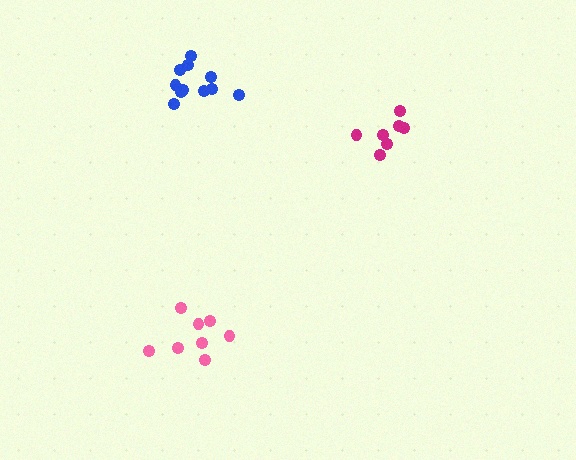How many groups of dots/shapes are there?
There are 3 groups.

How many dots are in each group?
Group 1: 7 dots, Group 2: 11 dots, Group 3: 8 dots (26 total).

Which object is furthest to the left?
The blue cluster is leftmost.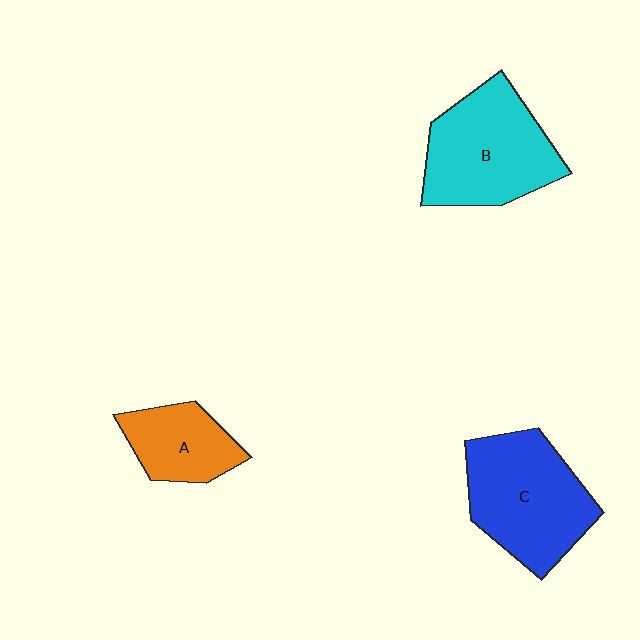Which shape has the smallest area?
Shape A (orange).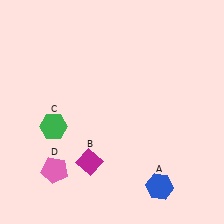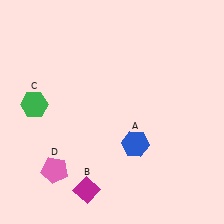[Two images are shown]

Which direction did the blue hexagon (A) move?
The blue hexagon (A) moved up.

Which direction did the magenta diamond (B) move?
The magenta diamond (B) moved down.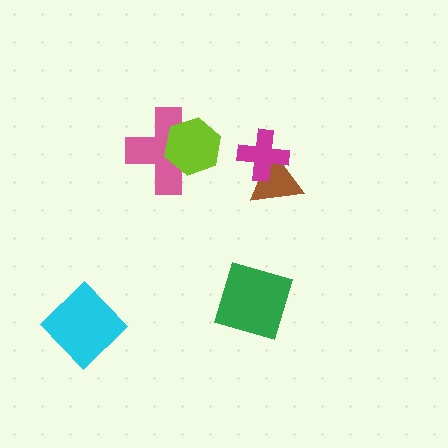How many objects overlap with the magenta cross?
1 object overlaps with the magenta cross.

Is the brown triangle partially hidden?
Yes, it is partially covered by another shape.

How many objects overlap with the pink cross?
1 object overlaps with the pink cross.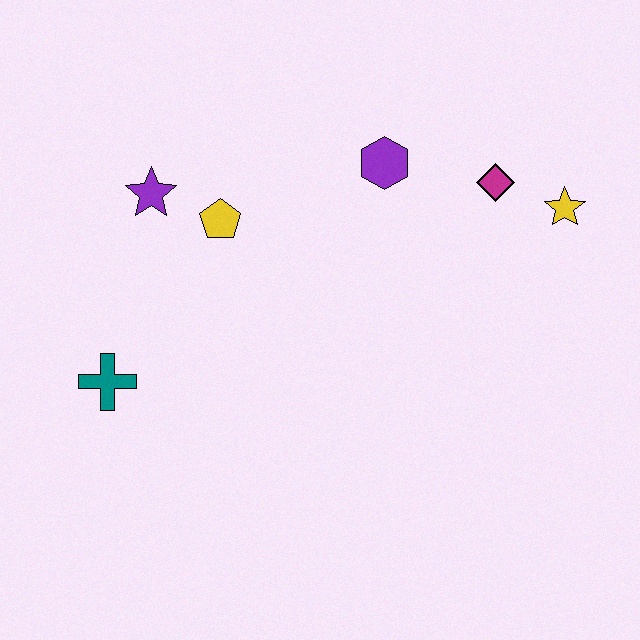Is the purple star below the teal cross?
No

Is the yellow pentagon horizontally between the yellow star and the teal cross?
Yes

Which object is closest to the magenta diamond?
The yellow star is closest to the magenta diamond.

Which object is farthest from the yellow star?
The teal cross is farthest from the yellow star.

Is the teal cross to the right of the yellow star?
No